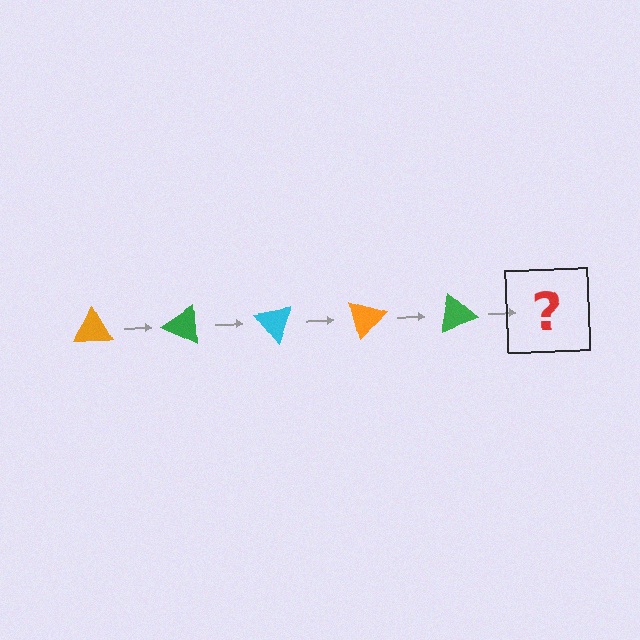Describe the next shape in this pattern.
It should be a cyan triangle, rotated 125 degrees from the start.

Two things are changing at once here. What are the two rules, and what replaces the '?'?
The two rules are that it rotates 25 degrees each step and the color cycles through orange, green, and cyan. The '?' should be a cyan triangle, rotated 125 degrees from the start.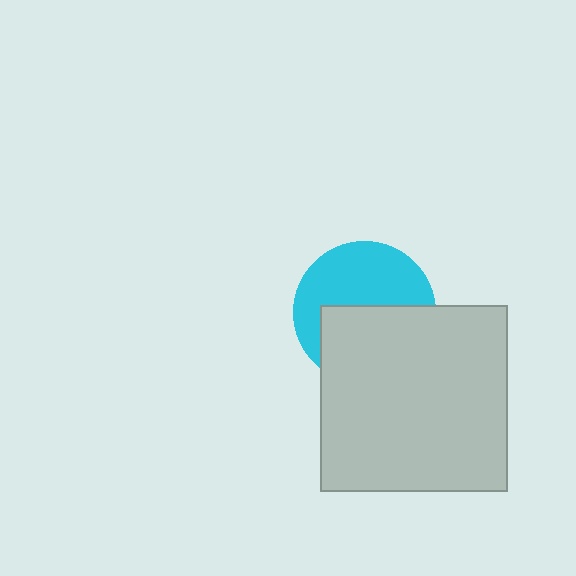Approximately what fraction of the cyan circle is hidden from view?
Roughly 49% of the cyan circle is hidden behind the light gray square.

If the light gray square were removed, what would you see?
You would see the complete cyan circle.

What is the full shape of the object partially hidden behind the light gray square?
The partially hidden object is a cyan circle.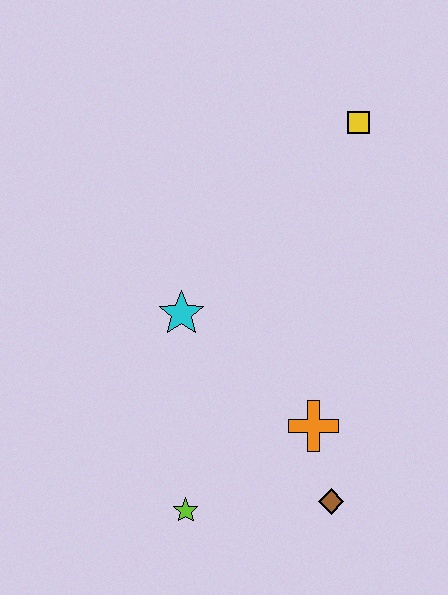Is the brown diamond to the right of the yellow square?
No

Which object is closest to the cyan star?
The orange cross is closest to the cyan star.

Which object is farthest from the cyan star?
The yellow square is farthest from the cyan star.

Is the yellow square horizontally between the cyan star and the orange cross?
No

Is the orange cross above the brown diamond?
Yes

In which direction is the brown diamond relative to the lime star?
The brown diamond is to the right of the lime star.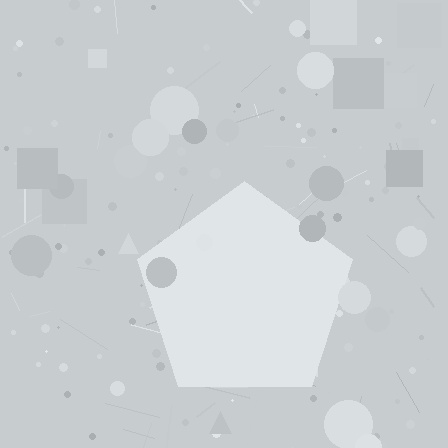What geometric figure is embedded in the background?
A pentagon is embedded in the background.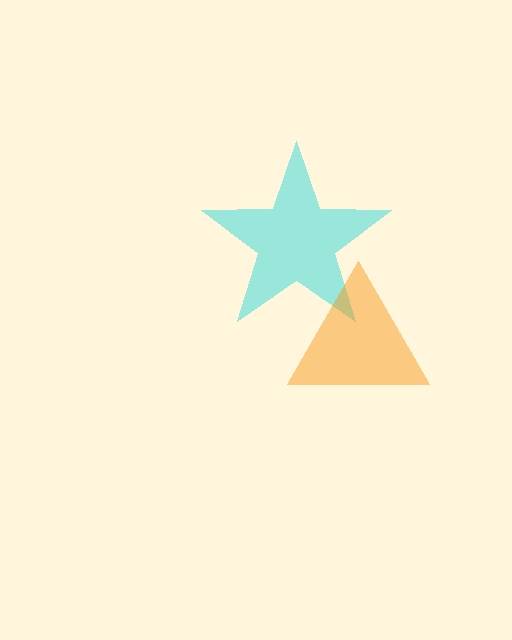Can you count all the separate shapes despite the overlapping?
Yes, there are 2 separate shapes.